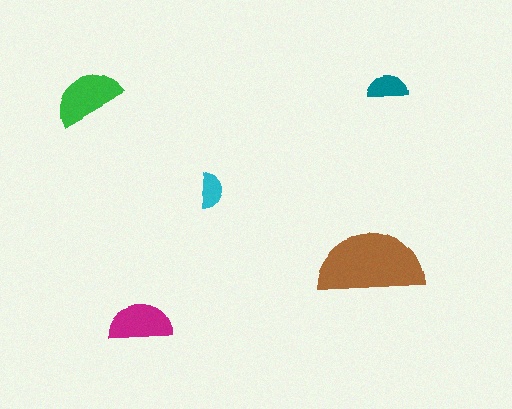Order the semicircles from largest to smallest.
the brown one, the green one, the magenta one, the teal one, the cyan one.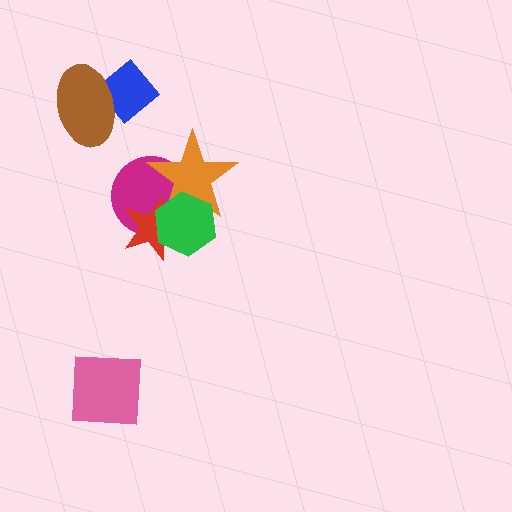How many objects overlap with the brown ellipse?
1 object overlaps with the brown ellipse.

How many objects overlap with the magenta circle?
3 objects overlap with the magenta circle.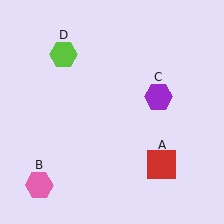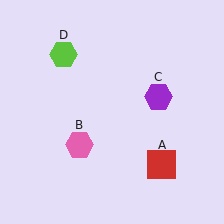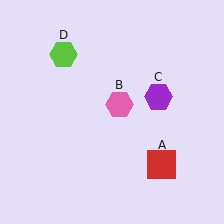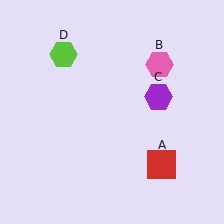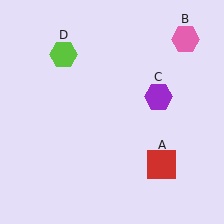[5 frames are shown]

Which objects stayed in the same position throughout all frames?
Red square (object A) and purple hexagon (object C) and lime hexagon (object D) remained stationary.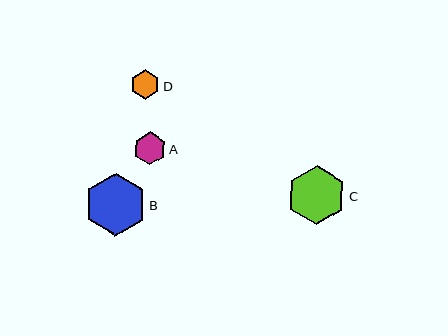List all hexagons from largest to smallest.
From largest to smallest: B, C, A, D.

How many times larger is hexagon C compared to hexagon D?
Hexagon C is approximately 2.0 times the size of hexagon D.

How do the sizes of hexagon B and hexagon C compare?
Hexagon B and hexagon C are approximately the same size.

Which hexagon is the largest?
Hexagon B is the largest with a size of approximately 62 pixels.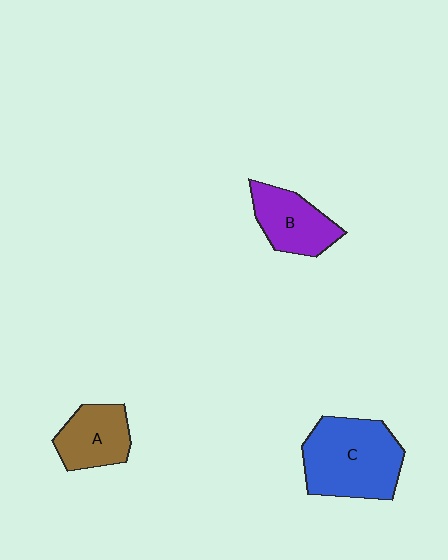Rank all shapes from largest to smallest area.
From largest to smallest: C (blue), B (purple), A (brown).